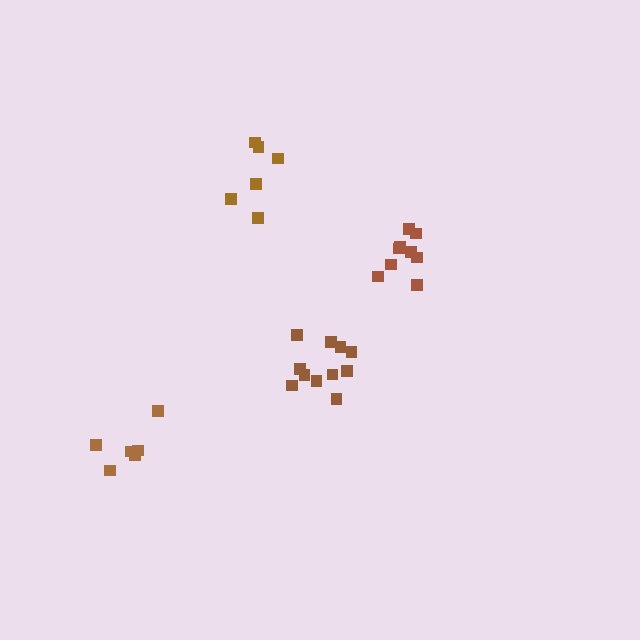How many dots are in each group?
Group 1: 6 dots, Group 2: 6 dots, Group 3: 11 dots, Group 4: 9 dots (32 total).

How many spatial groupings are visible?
There are 4 spatial groupings.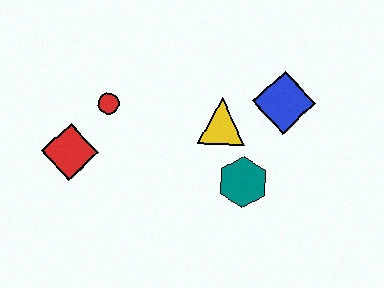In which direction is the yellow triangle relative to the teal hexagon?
The yellow triangle is above the teal hexagon.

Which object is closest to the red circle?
The red diamond is closest to the red circle.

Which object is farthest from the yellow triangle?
The red diamond is farthest from the yellow triangle.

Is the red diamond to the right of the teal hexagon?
No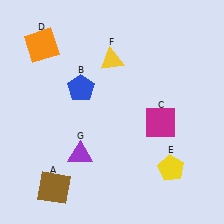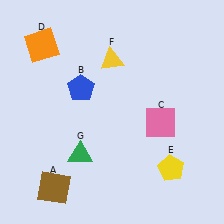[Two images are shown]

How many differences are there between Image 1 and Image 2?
There are 2 differences between the two images.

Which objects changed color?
C changed from magenta to pink. G changed from purple to green.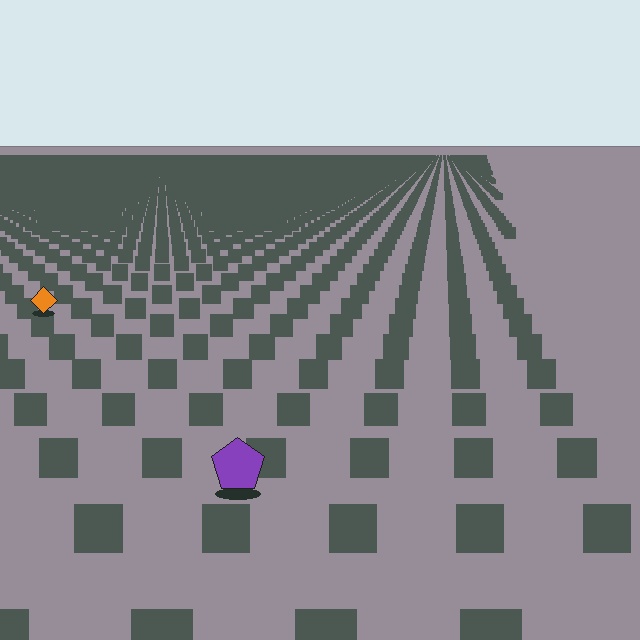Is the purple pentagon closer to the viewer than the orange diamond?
Yes. The purple pentagon is closer — you can tell from the texture gradient: the ground texture is coarser near it.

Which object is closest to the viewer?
The purple pentagon is closest. The texture marks near it are larger and more spread out.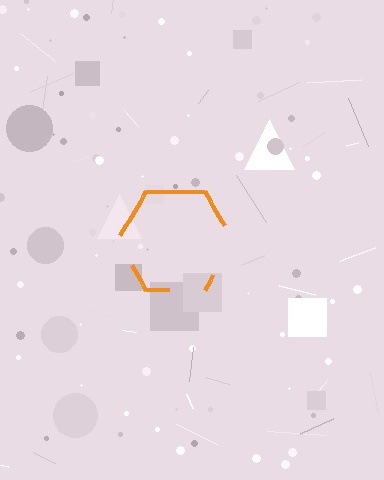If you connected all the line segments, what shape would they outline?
They would outline a hexagon.